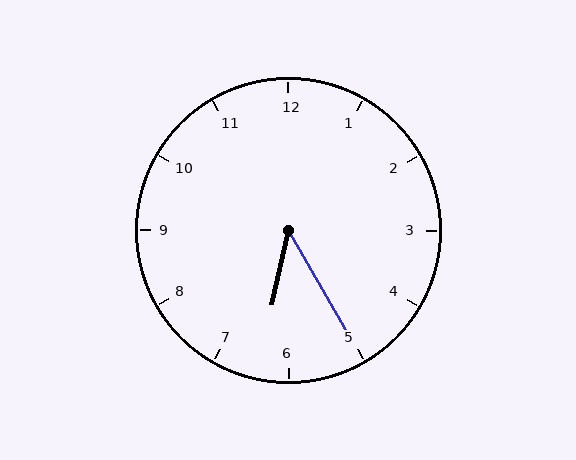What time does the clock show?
6:25.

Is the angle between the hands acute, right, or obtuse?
It is acute.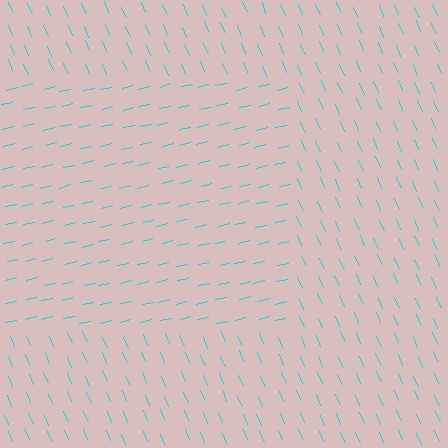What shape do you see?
I see a rectangle.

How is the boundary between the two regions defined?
The boundary is defined purely by a change in line orientation (approximately 80 degrees difference). All lines are the same color and thickness.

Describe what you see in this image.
The image is filled with small cyan line segments. A rectangle region in the image has lines oriented differently from the surrounding lines, creating a visible texture boundary.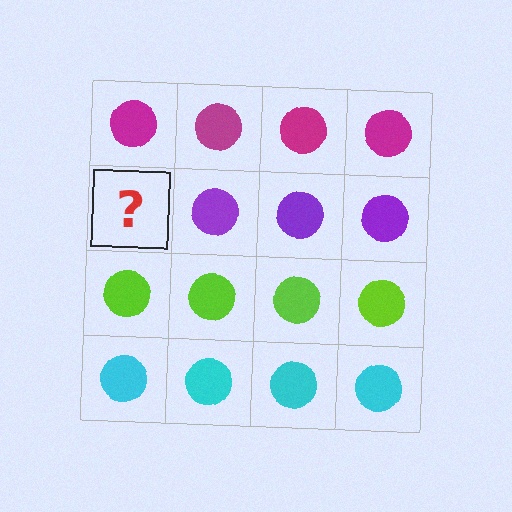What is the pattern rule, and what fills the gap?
The rule is that each row has a consistent color. The gap should be filled with a purple circle.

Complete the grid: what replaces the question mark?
The question mark should be replaced with a purple circle.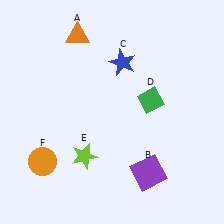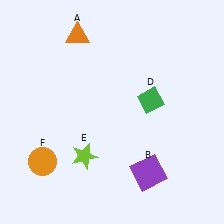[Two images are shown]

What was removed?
The blue star (C) was removed in Image 2.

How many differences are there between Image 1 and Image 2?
There is 1 difference between the two images.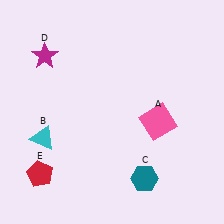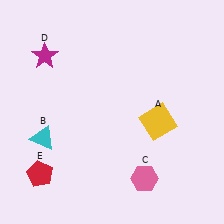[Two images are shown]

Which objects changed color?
A changed from pink to yellow. C changed from teal to pink.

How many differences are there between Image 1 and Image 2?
There are 2 differences between the two images.